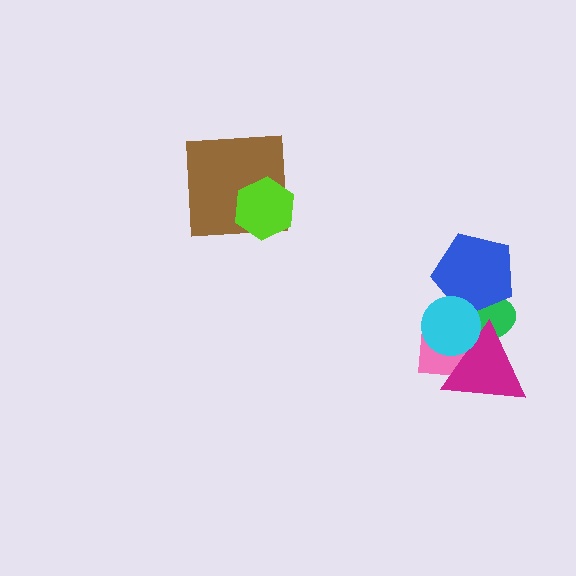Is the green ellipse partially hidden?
Yes, it is partially covered by another shape.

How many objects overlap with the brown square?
1 object overlaps with the brown square.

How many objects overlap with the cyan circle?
4 objects overlap with the cyan circle.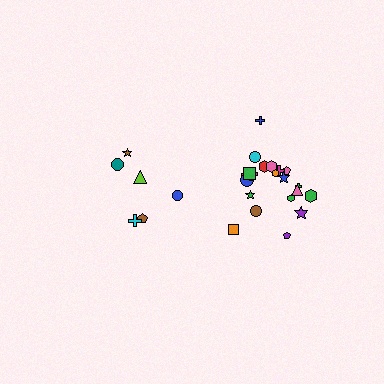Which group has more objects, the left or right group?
The right group.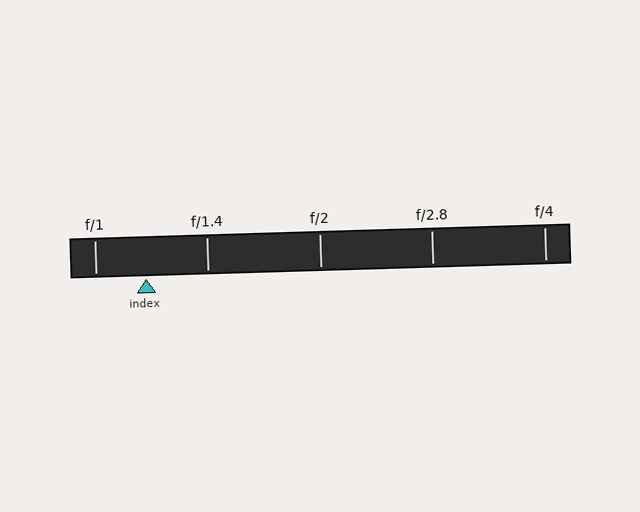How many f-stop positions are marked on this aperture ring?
There are 5 f-stop positions marked.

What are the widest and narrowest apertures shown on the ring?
The widest aperture shown is f/1 and the narrowest is f/4.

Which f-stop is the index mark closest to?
The index mark is closest to f/1.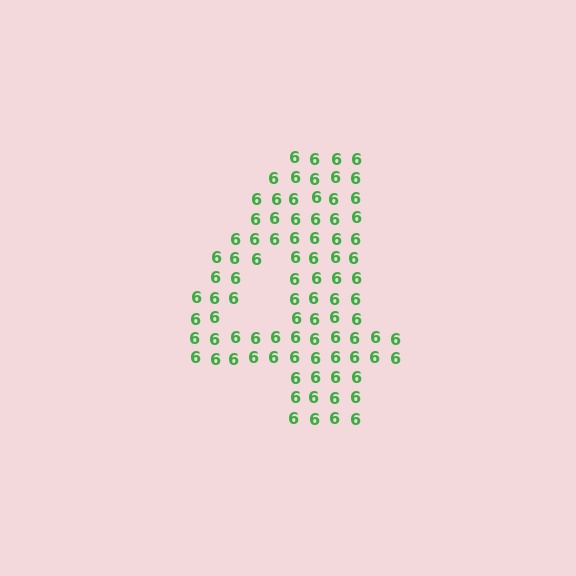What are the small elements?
The small elements are digit 6's.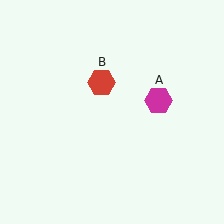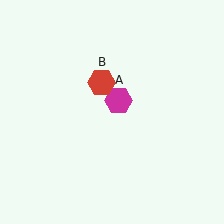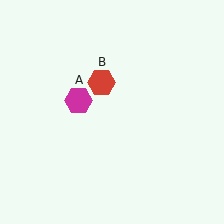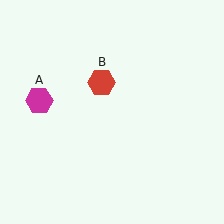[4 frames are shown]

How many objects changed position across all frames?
1 object changed position: magenta hexagon (object A).